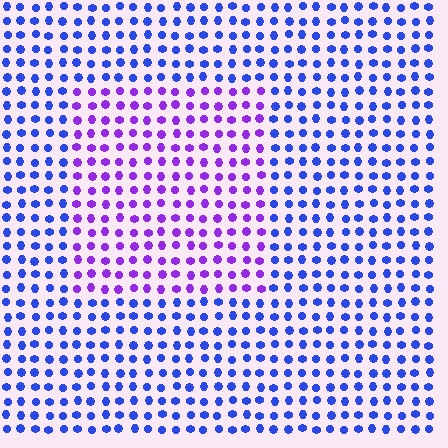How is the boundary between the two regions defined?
The boundary is defined purely by a slight shift in hue (about 44 degrees). Spacing, size, and orientation are identical on both sides.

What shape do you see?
I see a rectangle.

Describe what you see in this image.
The image is filled with small blue elements in a uniform arrangement. A rectangle-shaped region is visible where the elements are tinted to a slightly different hue, forming a subtle color boundary.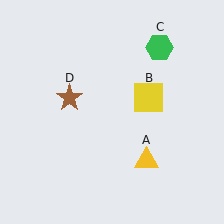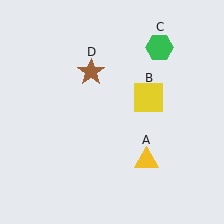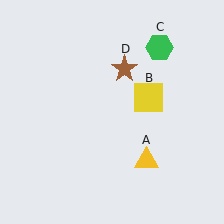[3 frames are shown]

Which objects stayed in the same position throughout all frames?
Yellow triangle (object A) and yellow square (object B) and green hexagon (object C) remained stationary.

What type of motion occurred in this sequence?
The brown star (object D) rotated clockwise around the center of the scene.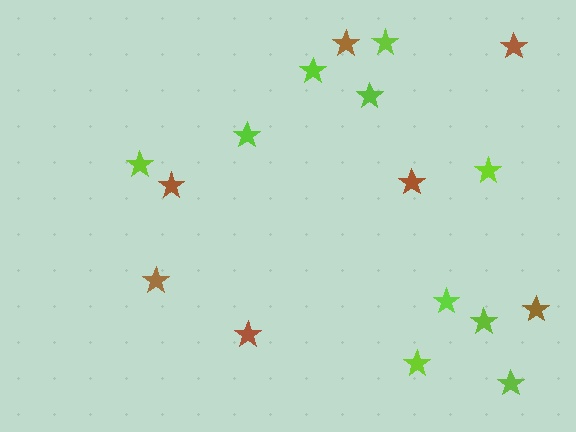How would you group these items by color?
There are 2 groups: one group of brown stars (7) and one group of lime stars (10).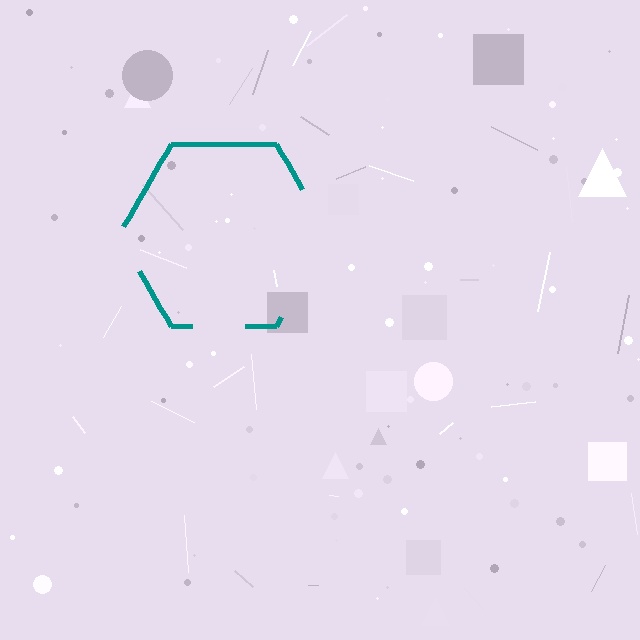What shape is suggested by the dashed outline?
The dashed outline suggests a hexagon.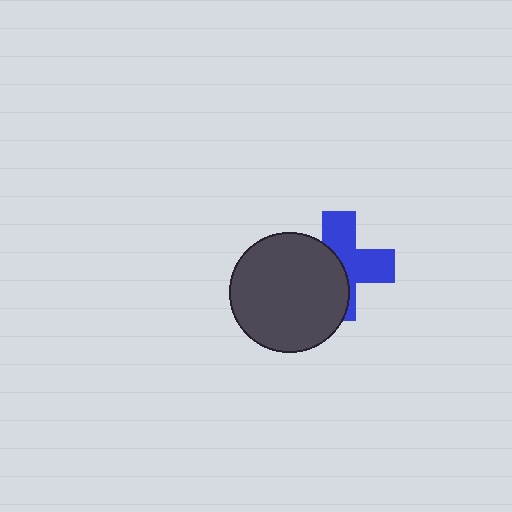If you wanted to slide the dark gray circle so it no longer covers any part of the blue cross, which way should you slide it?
Slide it left — that is the most direct way to separate the two shapes.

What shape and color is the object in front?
The object in front is a dark gray circle.